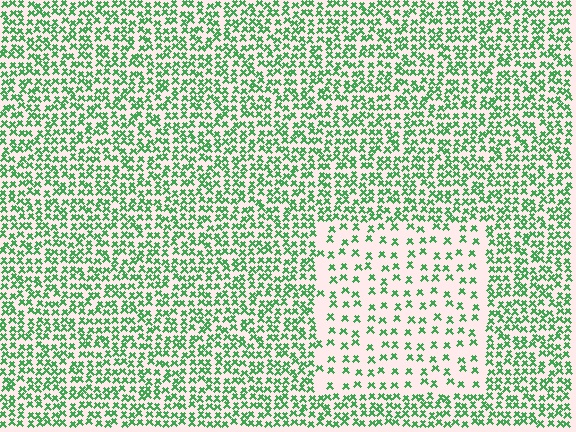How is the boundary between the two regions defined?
The boundary is defined by a change in element density (approximately 2.3x ratio). All elements are the same color, size, and shape.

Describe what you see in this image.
The image contains small green elements arranged at two different densities. A rectangle-shaped region is visible where the elements are less densely packed than the surrounding area.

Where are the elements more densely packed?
The elements are more densely packed outside the rectangle boundary.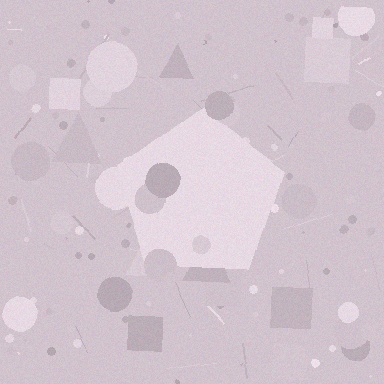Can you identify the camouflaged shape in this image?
The camouflaged shape is a pentagon.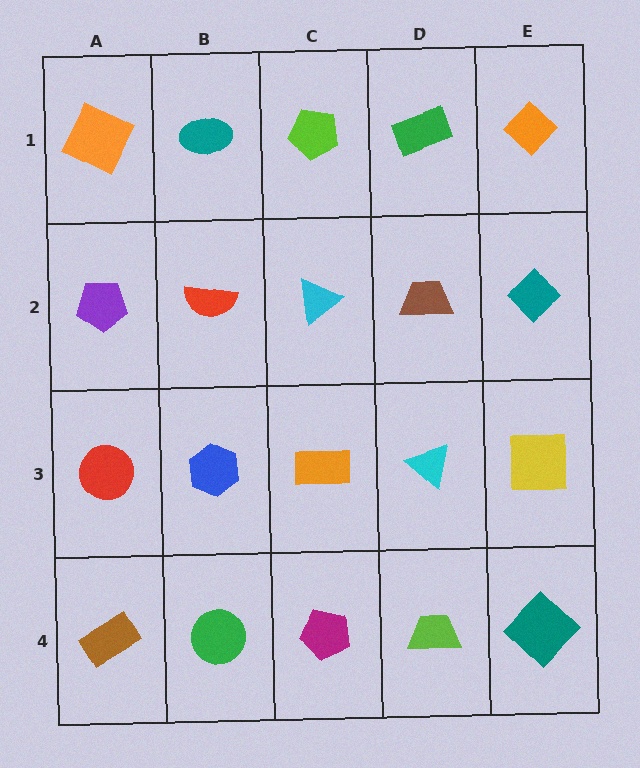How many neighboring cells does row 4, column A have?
2.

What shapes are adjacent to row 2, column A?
An orange square (row 1, column A), a red circle (row 3, column A), a red semicircle (row 2, column B).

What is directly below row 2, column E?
A yellow square.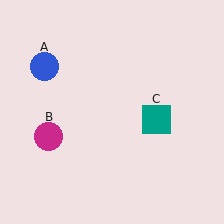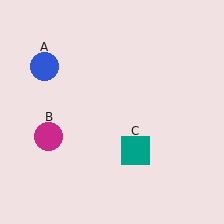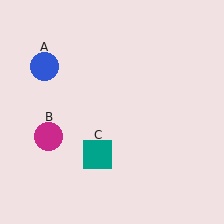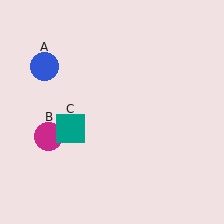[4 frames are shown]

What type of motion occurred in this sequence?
The teal square (object C) rotated clockwise around the center of the scene.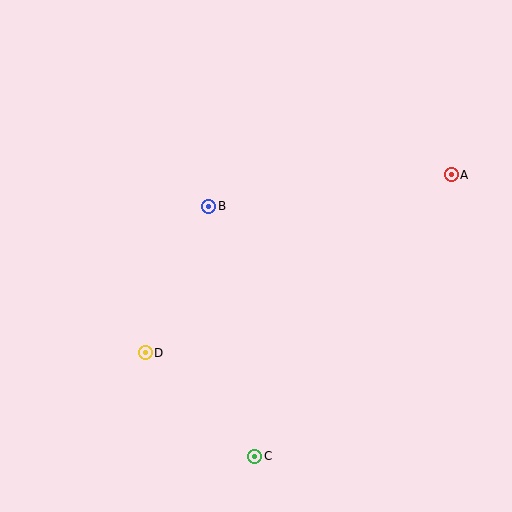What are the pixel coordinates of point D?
Point D is at (145, 353).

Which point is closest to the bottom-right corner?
Point C is closest to the bottom-right corner.